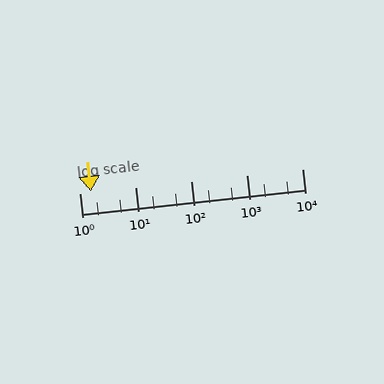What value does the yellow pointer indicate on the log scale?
The pointer indicates approximately 1.6.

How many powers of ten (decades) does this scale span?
The scale spans 4 decades, from 1 to 10000.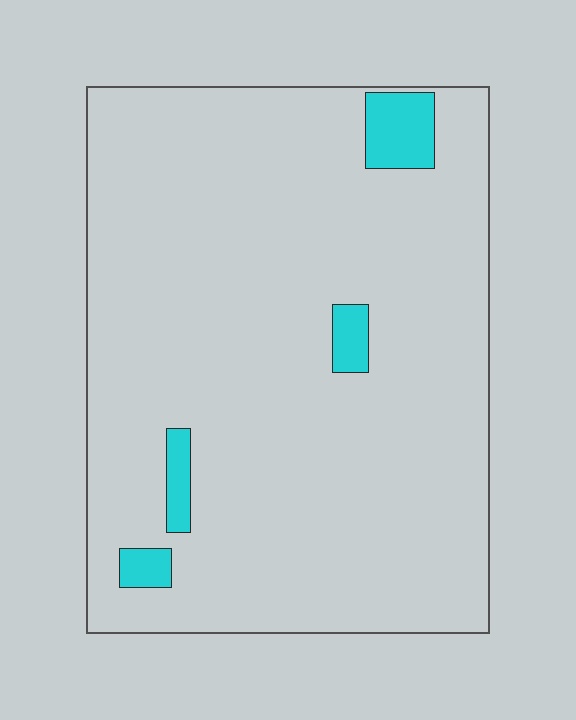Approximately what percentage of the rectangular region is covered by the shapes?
Approximately 5%.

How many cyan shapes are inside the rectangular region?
4.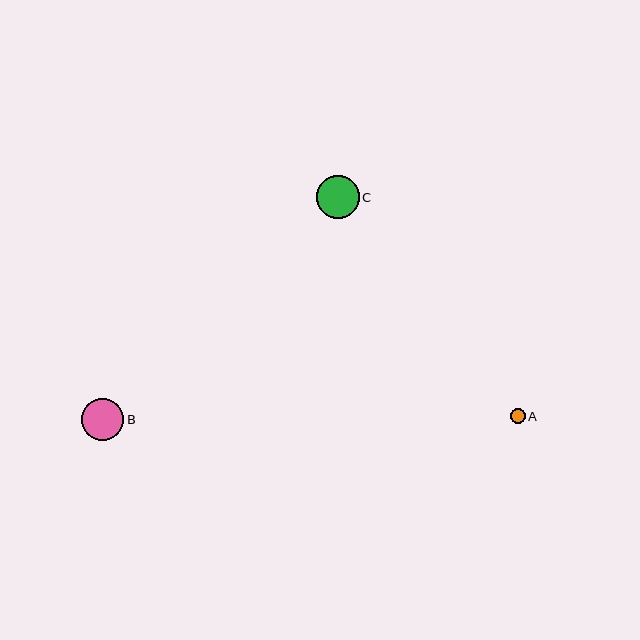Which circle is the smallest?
Circle A is the smallest with a size of approximately 15 pixels.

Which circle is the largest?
Circle C is the largest with a size of approximately 43 pixels.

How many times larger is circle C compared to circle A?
Circle C is approximately 2.9 times the size of circle A.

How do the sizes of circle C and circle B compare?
Circle C and circle B are approximately the same size.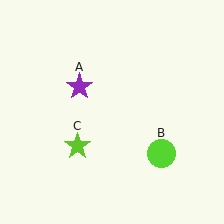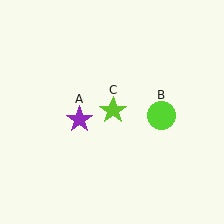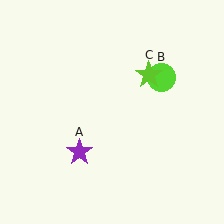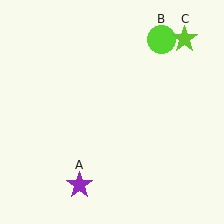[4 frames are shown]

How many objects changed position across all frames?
3 objects changed position: purple star (object A), lime circle (object B), lime star (object C).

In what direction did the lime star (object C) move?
The lime star (object C) moved up and to the right.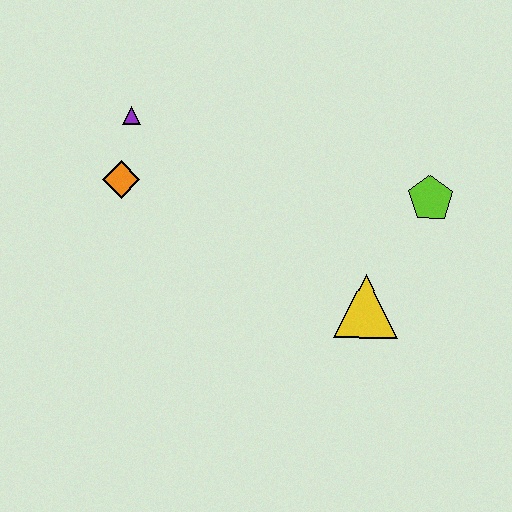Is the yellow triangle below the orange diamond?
Yes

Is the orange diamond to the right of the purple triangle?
No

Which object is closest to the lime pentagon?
The yellow triangle is closest to the lime pentagon.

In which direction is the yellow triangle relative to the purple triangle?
The yellow triangle is to the right of the purple triangle.